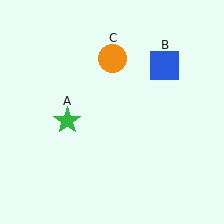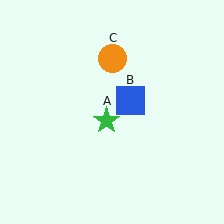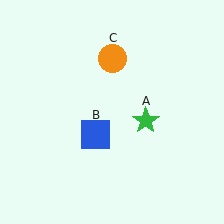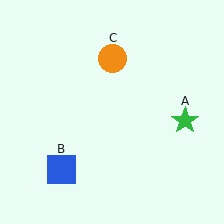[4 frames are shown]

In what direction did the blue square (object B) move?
The blue square (object B) moved down and to the left.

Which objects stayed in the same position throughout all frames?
Orange circle (object C) remained stationary.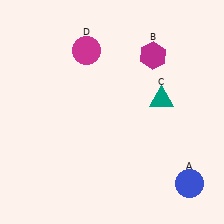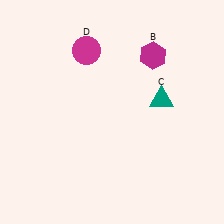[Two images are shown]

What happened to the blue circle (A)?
The blue circle (A) was removed in Image 2. It was in the bottom-right area of Image 1.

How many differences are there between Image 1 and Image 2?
There is 1 difference between the two images.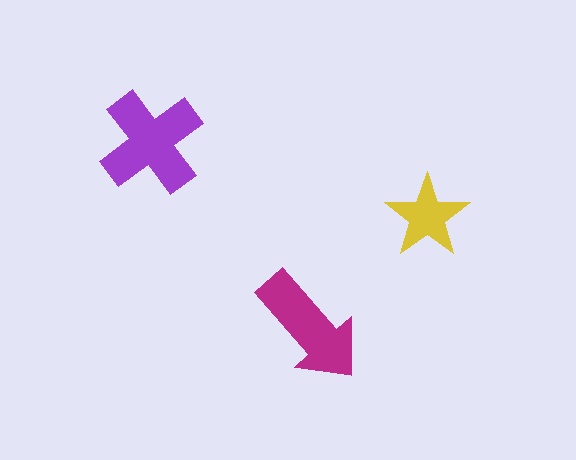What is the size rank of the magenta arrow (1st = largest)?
2nd.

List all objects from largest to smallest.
The purple cross, the magenta arrow, the yellow star.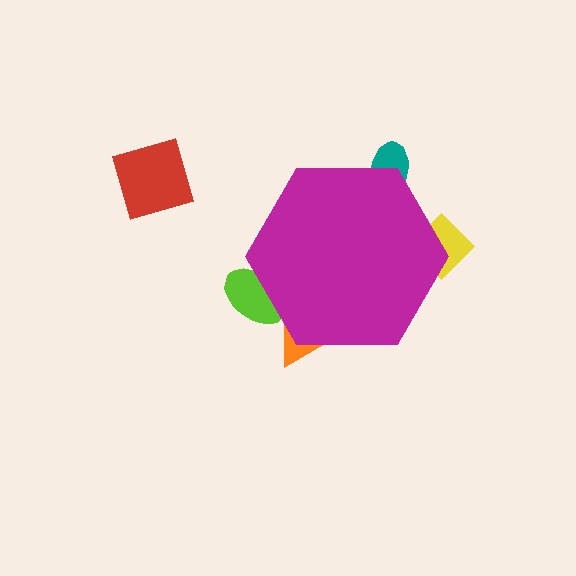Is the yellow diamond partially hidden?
Yes, the yellow diamond is partially hidden behind the magenta hexagon.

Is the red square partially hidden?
No, the red square is fully visible.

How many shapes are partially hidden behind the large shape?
4 shapes are partially hidden.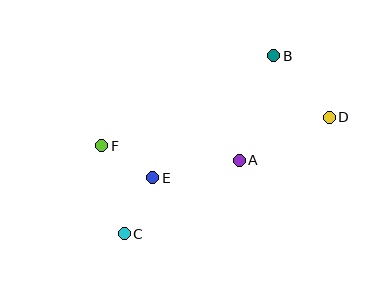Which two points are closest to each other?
Points E and F are closest to each other.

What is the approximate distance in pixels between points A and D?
The distance between A and D is approximately 100 pixels.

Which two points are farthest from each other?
Points C and D are farthest from each other.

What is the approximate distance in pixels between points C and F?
The distance between C and F is approximately 91 pixels.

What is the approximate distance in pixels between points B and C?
The distance between B and C is approximately 232 pixels.